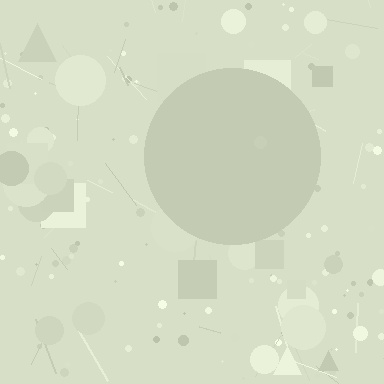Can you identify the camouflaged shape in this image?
The camouflaged shape is a circle.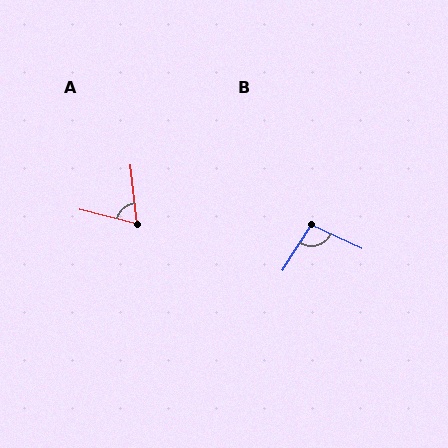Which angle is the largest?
B, at approximately 97 degrees.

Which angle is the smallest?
A, at approximately 69 degrees.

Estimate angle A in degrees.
Approximately 69 degrees.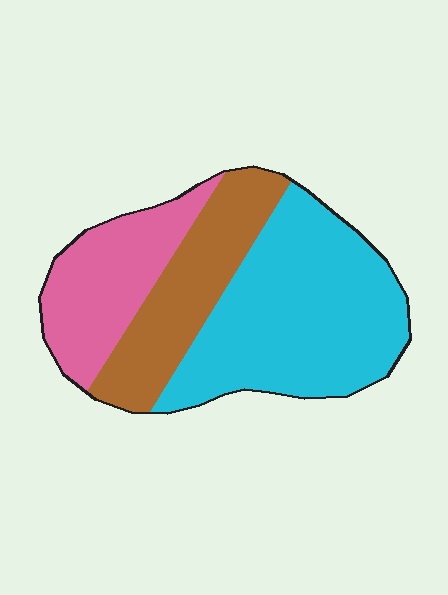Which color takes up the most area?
Cyan, at roughly 50%.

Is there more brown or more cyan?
Cyan.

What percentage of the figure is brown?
Brown covers roughly 25% of the figure.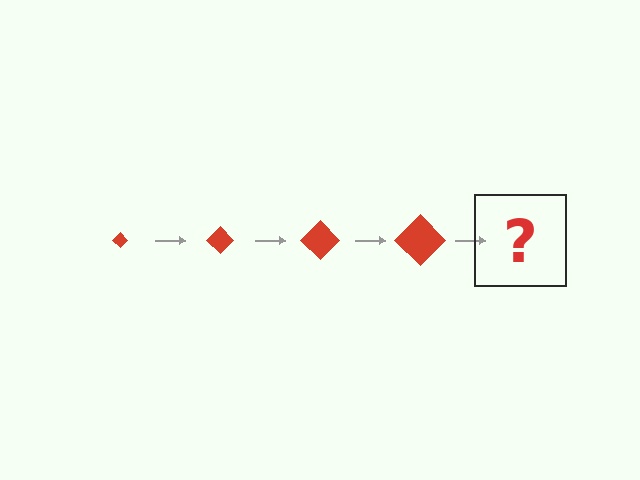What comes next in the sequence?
The next element should be a red diamond, larger than the previous one.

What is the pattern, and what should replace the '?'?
The pattern is that the diamond gets progressively larger each step. The '?' should be a red diamond, larger than the previous one.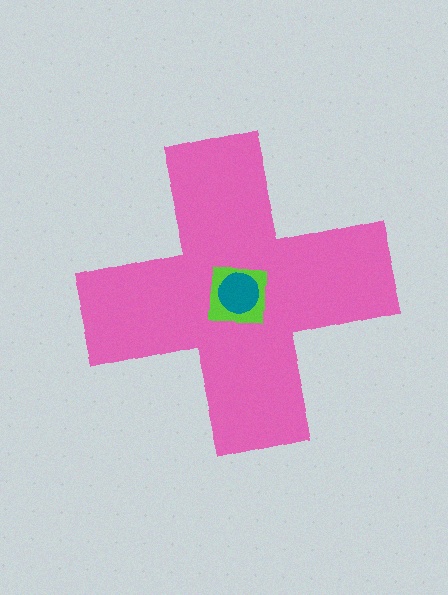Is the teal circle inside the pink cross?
Yes.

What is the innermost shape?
The teal circle.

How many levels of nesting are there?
3.